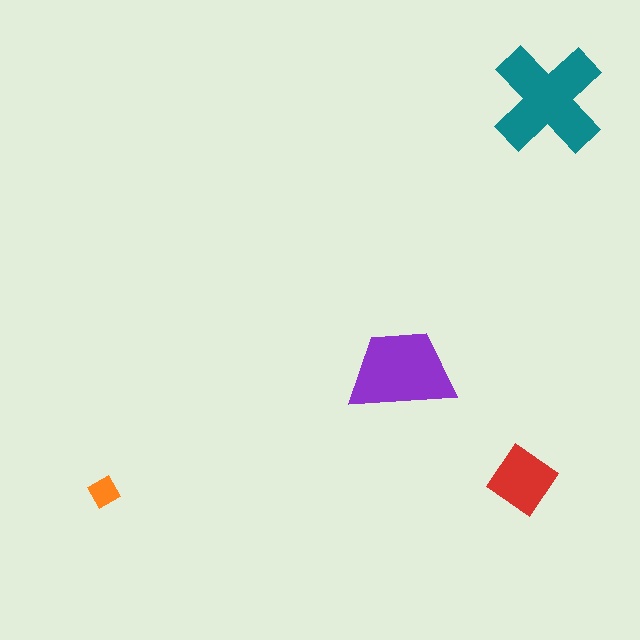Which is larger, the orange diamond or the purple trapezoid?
The purple trapezoid.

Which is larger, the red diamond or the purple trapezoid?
The purple trapezoid.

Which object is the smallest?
The orange diamond.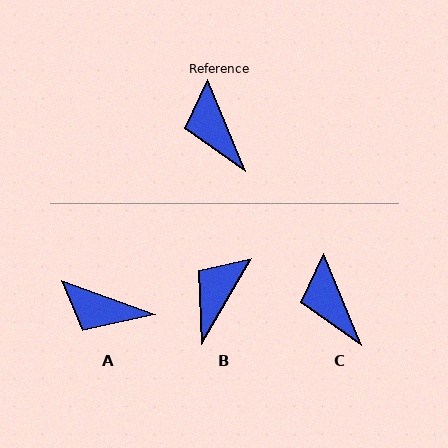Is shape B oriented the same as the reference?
No, it is off by about 53 degrees.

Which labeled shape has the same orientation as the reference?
C.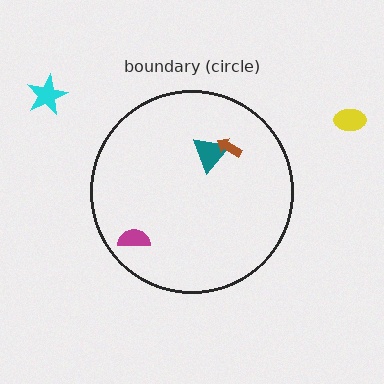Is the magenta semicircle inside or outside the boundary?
Inside.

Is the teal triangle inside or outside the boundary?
Inside.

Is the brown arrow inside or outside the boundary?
Inside.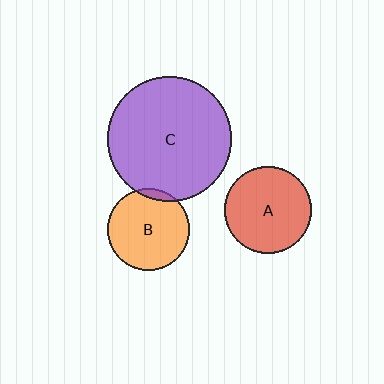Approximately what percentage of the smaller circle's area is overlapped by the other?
Approximately 5%.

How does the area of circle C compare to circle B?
Approximately 2.3 times.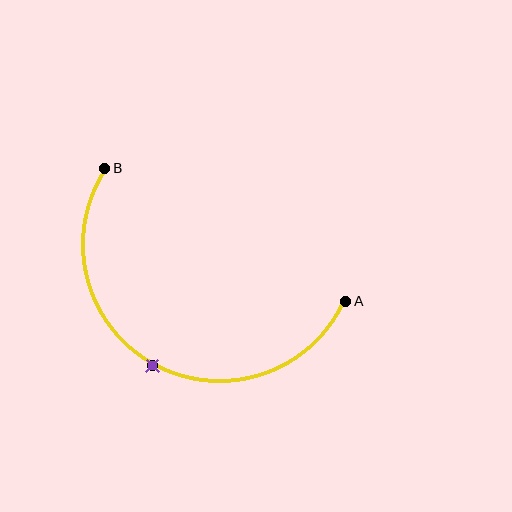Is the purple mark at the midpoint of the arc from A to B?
Yes. The purple mark lies on the arc at equal arc-length from both A and B — it is the arc midpoint.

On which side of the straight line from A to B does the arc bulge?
The arc bulges below the straight line connecting A and B.